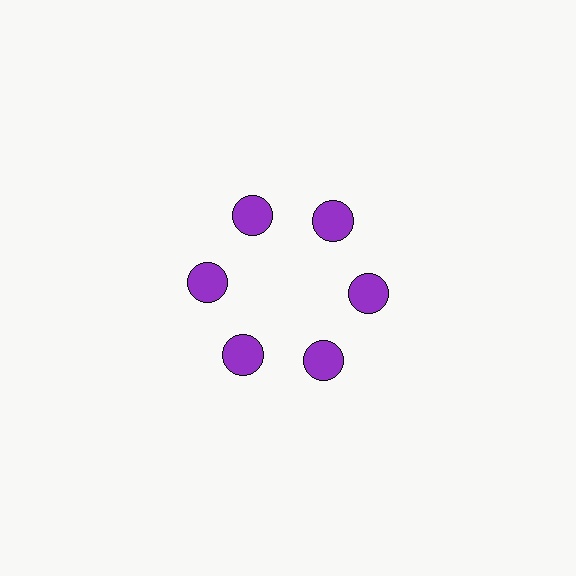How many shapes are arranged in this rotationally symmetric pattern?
There are 6 shapes, arranged in 6 groups of 1.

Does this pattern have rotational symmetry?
Yes, this pattern has 6-fold rotational symmetry. It looks the same after rotating 60 degrees around the center.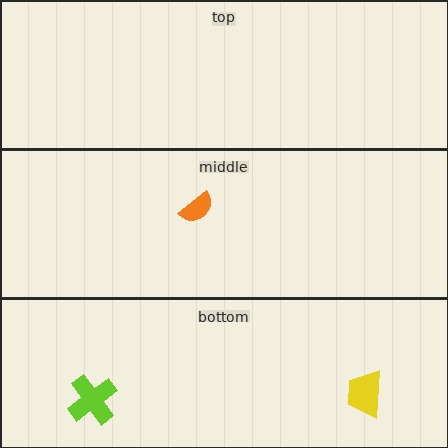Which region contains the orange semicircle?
The middle region.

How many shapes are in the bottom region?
2.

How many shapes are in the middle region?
1.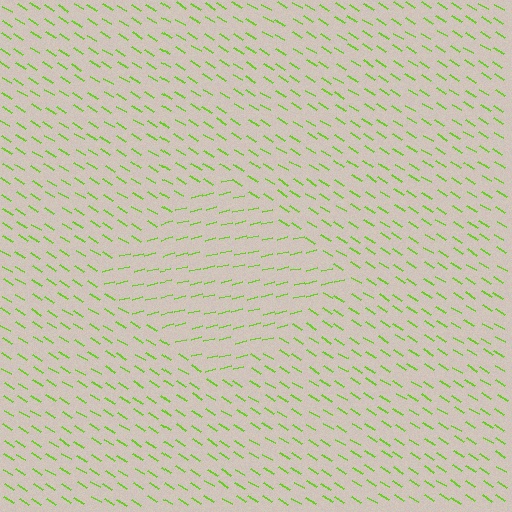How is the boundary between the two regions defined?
The boundary is defined purely by a change in line orientation (approximately 45 degrees difference). All lines are the same color and thickness.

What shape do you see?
I see a diamond.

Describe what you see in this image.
The image is filled with small lime line segments. A diamond region in the image has lines oriented differently from the surrounding lines, creating a visible texture boundary.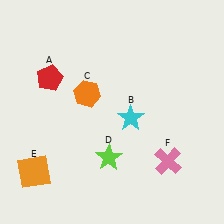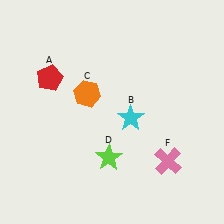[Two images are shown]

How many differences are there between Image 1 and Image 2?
There is 1 difference between the two images.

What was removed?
The orange square (E) was removed in Image 2.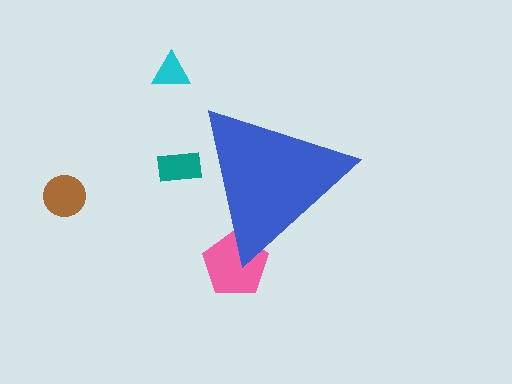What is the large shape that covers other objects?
A blue triangle.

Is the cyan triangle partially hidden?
No, the cyan triangle is fully visible.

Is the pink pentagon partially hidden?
Yes, the pink pentagon is partially hidden behind the blue triangle.